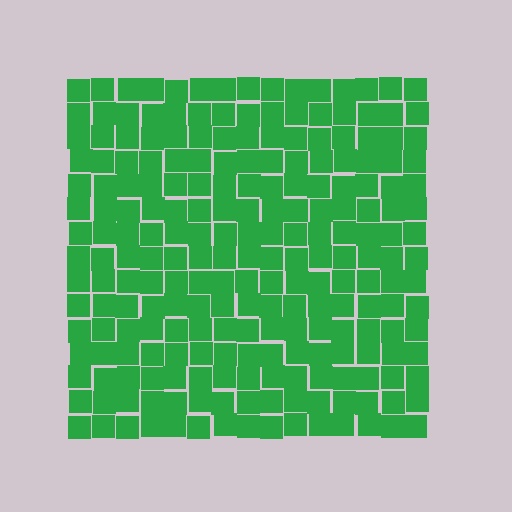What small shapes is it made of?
It is made of small squares.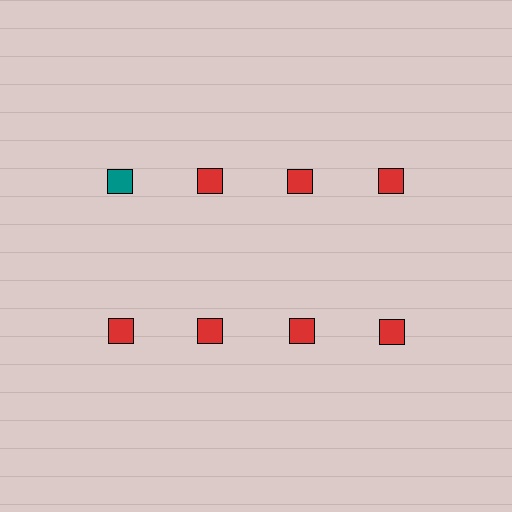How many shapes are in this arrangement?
There are 8 shapes arranged in a grid pattern.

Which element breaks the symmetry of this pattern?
The teal square in the top row, leftmost column breaks the symmetry. All other shapes are red squares.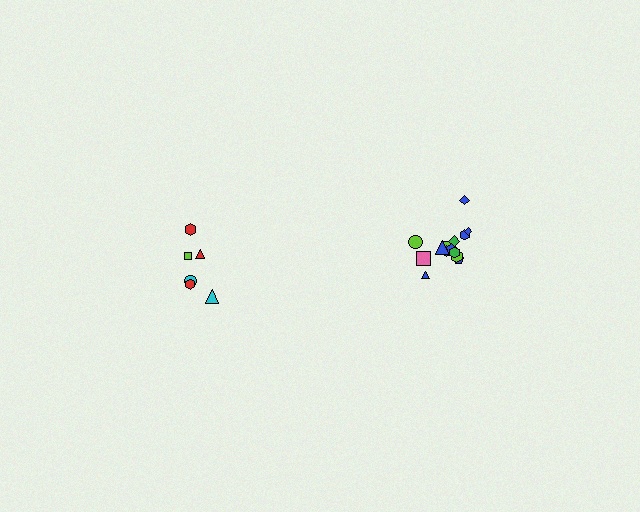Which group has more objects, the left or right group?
The right group.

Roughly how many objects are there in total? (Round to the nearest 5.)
Roughly 20 objects in total.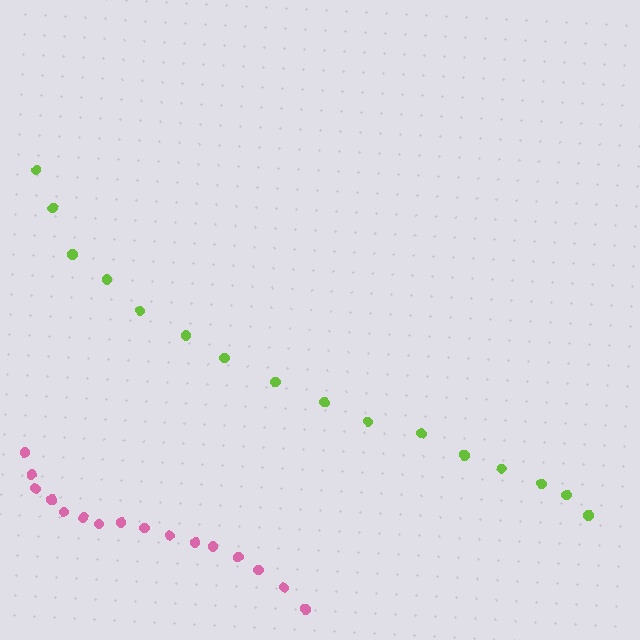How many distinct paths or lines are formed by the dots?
There are 2 distinct paths.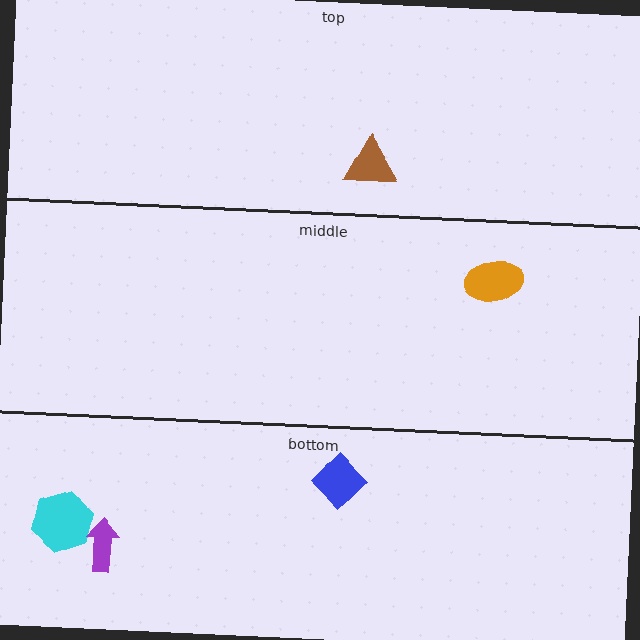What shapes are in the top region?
The brown triangle.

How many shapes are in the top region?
1.